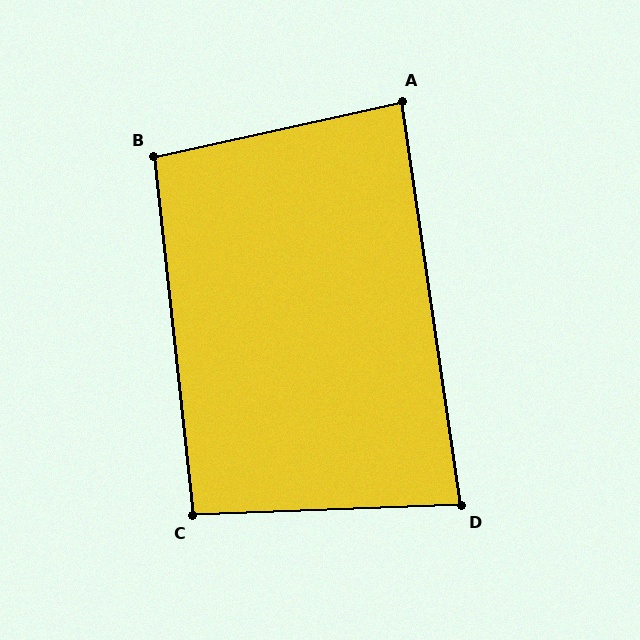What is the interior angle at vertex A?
Approximately 86 degrees (approximately right).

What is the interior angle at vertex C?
Approximately 94 degrees (approximately right).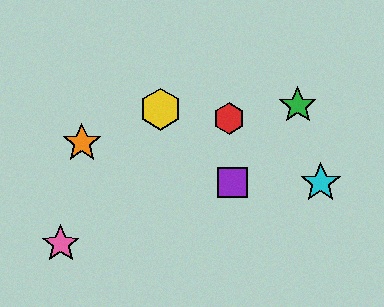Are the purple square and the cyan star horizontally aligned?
Yes, both are at y≈183.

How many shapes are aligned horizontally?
3 shapes (the blue hexagon, the purple square, the cyan star) are aligned horizontally.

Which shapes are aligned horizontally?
The blue hexagon, the purple square, the cyan star are aligned horizontally.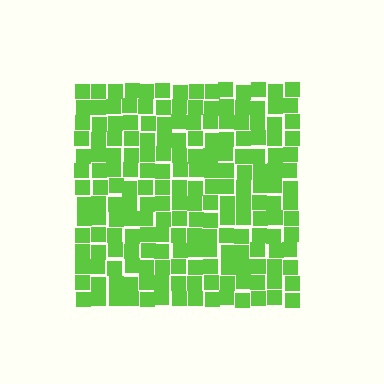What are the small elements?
The small elements are squares.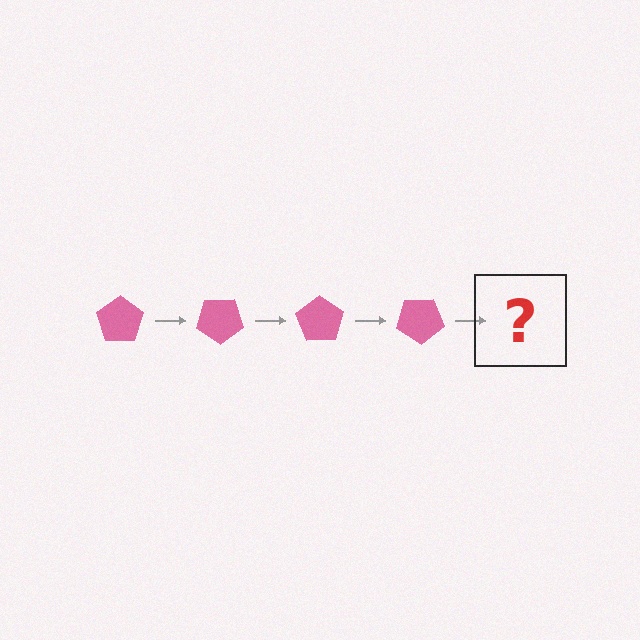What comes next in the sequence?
The next element should be a pink pentagon rotated 140 degrees.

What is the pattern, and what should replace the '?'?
The pattern is that the pentagon rotates 35 degrees each step. The '?' should be a pink pentagon rotated 140 degrees.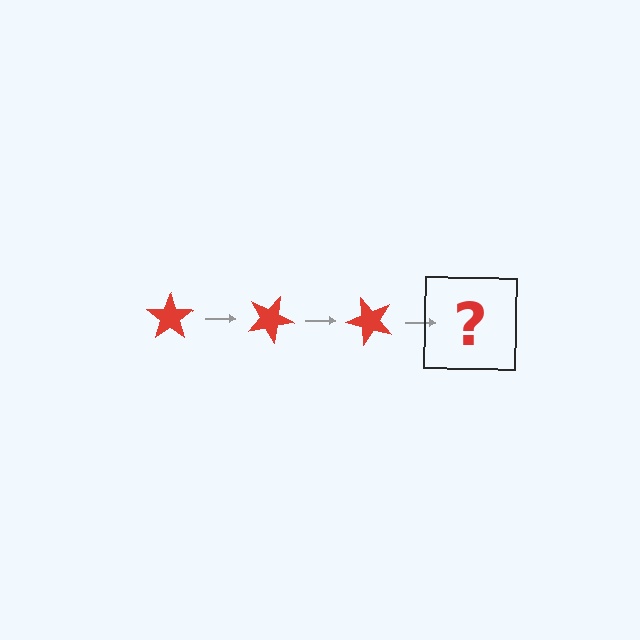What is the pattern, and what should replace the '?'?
The pattern is that the star rotates 25 degrees each step. The '?' should be a red star rotated 75 degrees.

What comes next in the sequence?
The next element should be a red star rotated 75 degrees.